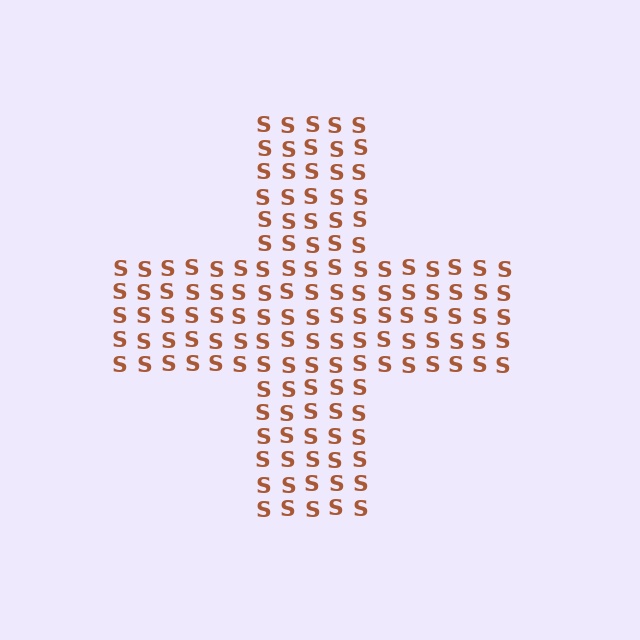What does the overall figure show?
The overall figure shows a cross.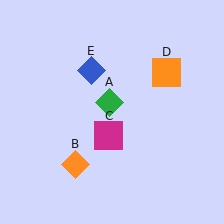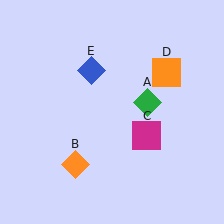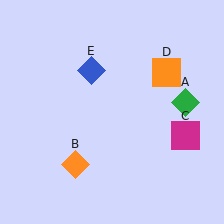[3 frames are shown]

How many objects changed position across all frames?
2 objects changed position: green diamond (object A), magenta square (object C).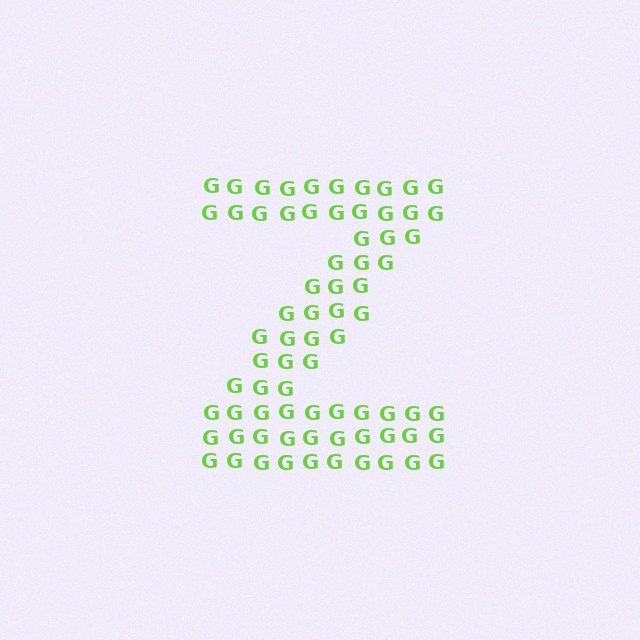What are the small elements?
The small elements are letter G's.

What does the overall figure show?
The overall figure shows the letter Z.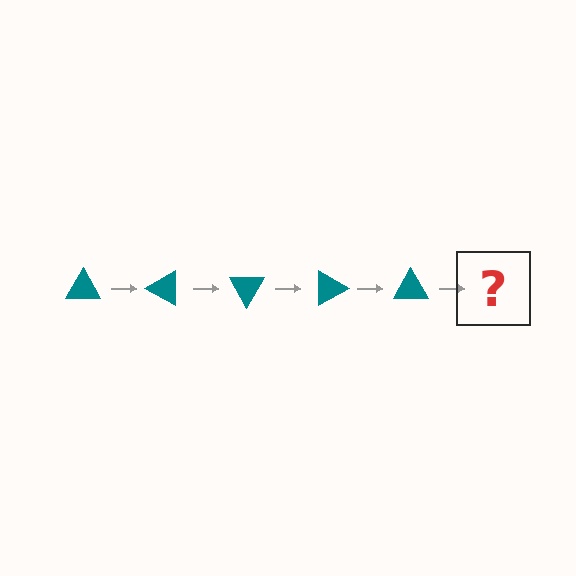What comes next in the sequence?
The next element should be a teal triangle rotated 150 degrees.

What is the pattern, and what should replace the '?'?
The pattern is that the triangle rotates 30 degrees each step. The '?' should be a teal triangle rotated 150 degrees.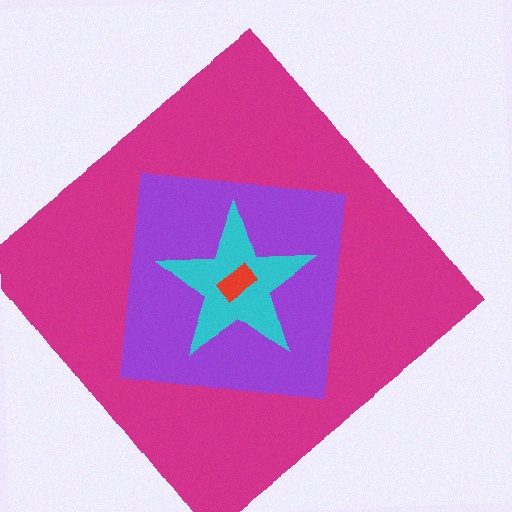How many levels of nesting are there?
4.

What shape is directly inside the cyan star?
The red rectangle.